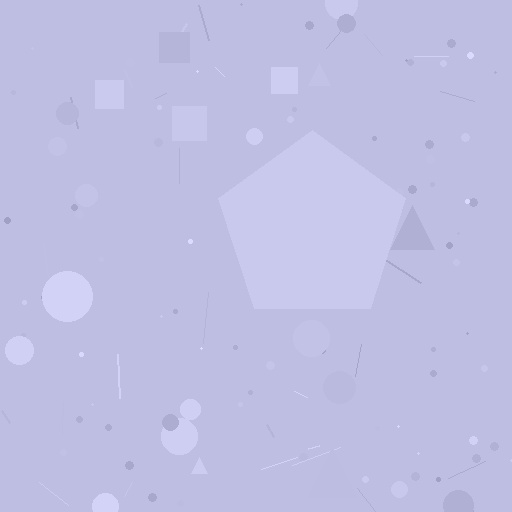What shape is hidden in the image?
A pentagon is hidden in the image.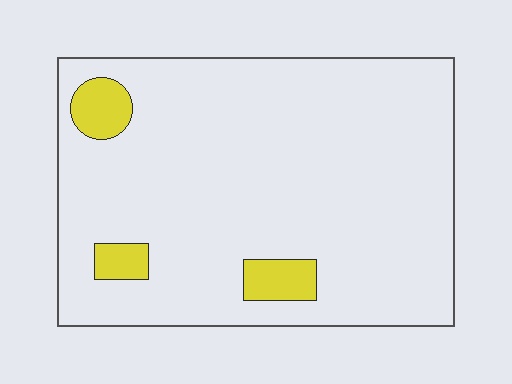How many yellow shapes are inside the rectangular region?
3.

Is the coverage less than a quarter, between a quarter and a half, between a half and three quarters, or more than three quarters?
Less than a quarter.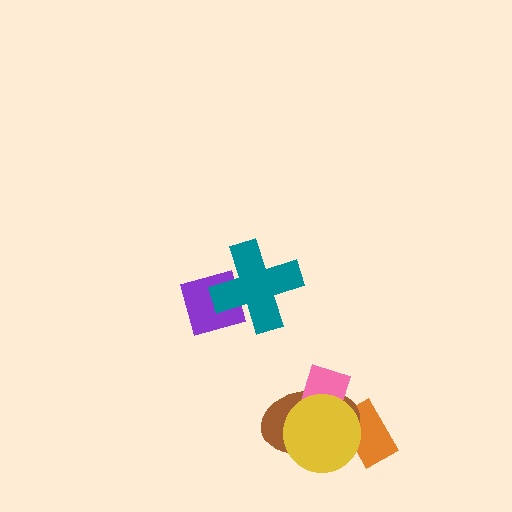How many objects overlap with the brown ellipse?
3 objects overlap with the brown ellipse.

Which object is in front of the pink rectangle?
The yellow circle is in front of the pink rectangle.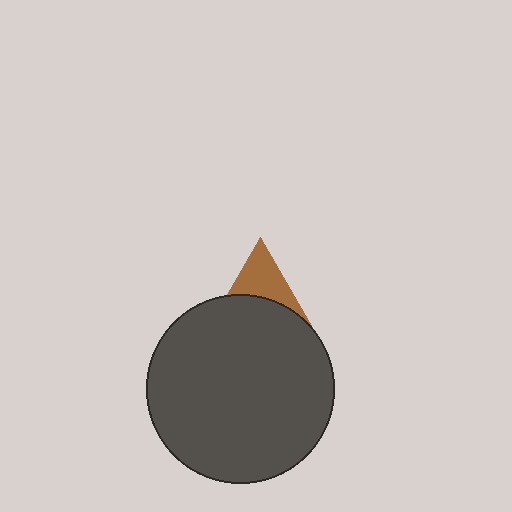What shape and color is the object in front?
The object in front is a dark gray circle.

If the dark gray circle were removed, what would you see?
You would see the complete brown triangle.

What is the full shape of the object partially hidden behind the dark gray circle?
The partially hidden object is a brown triangle.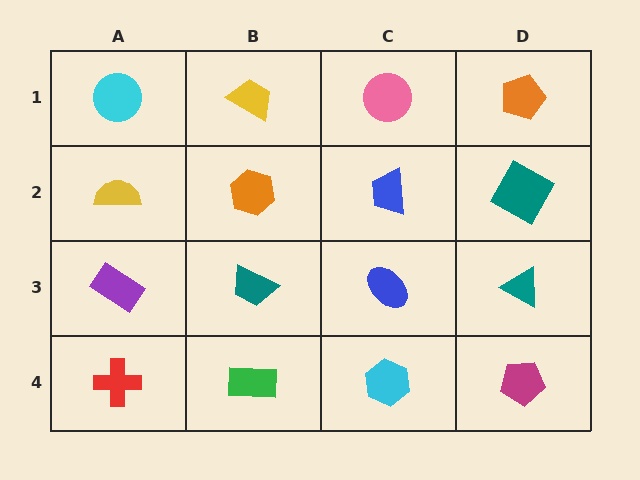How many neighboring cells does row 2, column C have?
4.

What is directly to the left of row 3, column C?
A teal trapezoid.